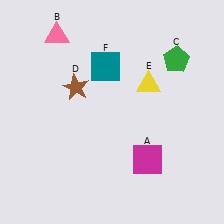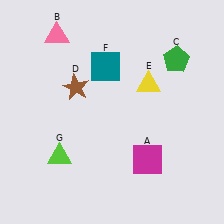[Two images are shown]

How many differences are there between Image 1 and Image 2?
There is 1 difference between the two images.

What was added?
A lime triangle (G) was added in Image 2.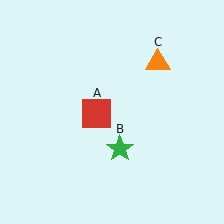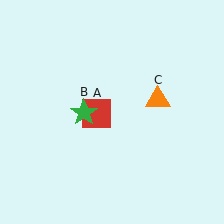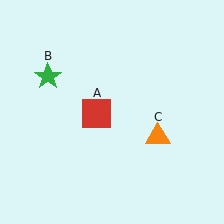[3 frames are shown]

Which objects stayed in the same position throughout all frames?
Red square (object A) remained stationary.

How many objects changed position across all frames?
2 objects changed position: green star (object B), orange triangle (object C).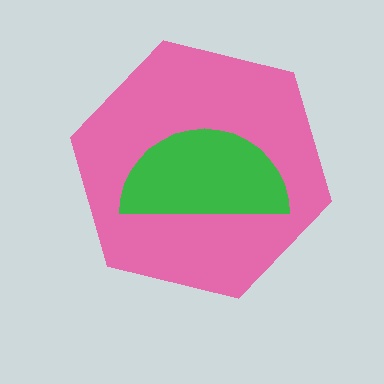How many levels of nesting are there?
2.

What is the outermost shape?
The pink hexagon.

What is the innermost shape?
The green semicircle.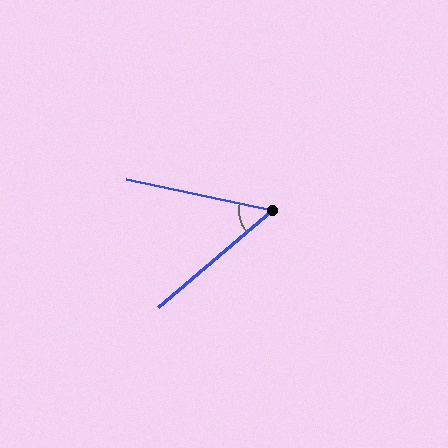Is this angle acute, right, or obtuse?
It is acute.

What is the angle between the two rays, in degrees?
Approximately 52 degrees.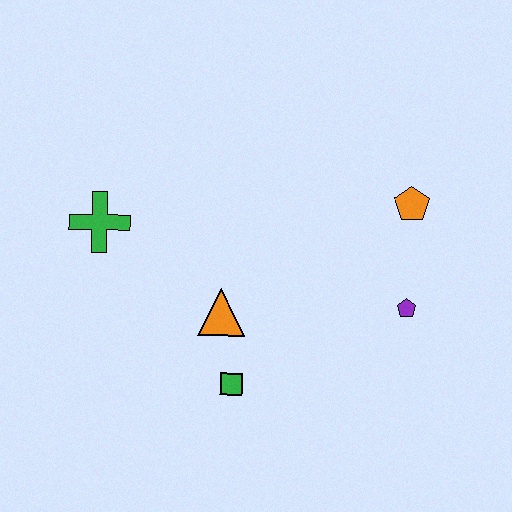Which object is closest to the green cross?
The orange triangle is closest to the green cross.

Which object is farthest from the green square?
The orange pentagon is farthest from the green square.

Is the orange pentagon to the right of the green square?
Yes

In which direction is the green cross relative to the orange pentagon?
The green cross is to the left of the orange pentagon.